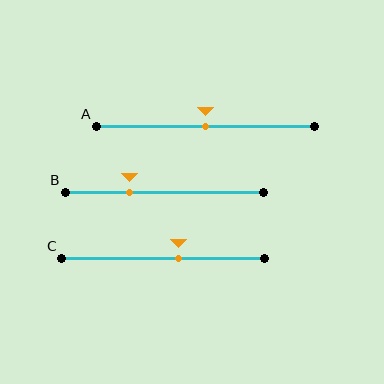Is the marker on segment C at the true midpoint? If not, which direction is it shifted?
No, the marker on segment C is shifted to the right by about 8% of the segment length.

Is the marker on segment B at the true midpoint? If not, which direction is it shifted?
No, the marker on segment B is shifted to the left by about 18% of the segment length.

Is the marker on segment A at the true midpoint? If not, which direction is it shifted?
Yes, the marker on segment A is at the true midpoint.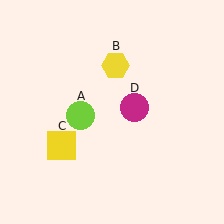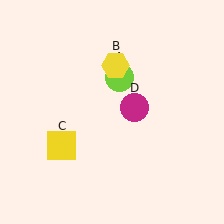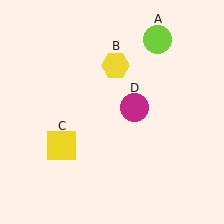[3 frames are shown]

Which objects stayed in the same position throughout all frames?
Yellow hexagon (object B) and yellow square (object C) and magenta circle (object D) remained stationary.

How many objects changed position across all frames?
1 object changed position: lime circle (object A).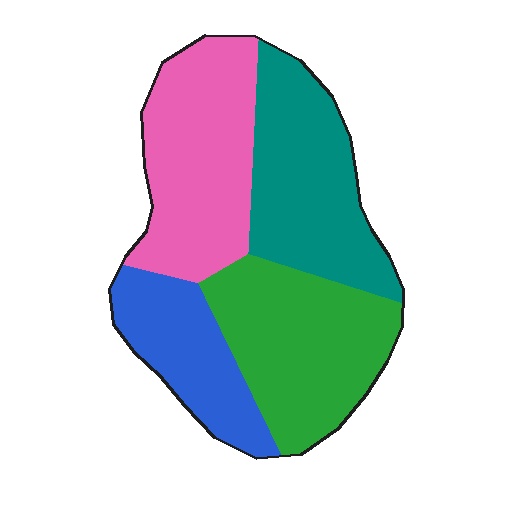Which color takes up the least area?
Blue, at roughly 15%.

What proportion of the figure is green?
Green takes up between a sixth and a third of the figure.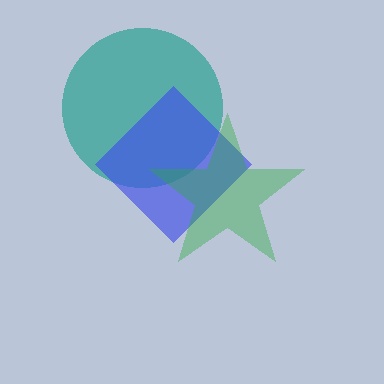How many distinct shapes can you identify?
There are 3 distinct shapes: a teal circle, a blue diamond, a green star.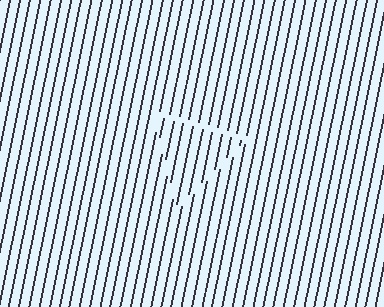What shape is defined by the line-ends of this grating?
An illusory triangle. The interior of the shape contains the same grating, shifted by half a period — the contour is defined by the phase discontinuity where line-ends from the inner and outer gratings abut.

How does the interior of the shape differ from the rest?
The interior of the shape contains the same grating, shifted by half a period — the contour is defined by the phase discontinuity where line-ends from the inner and outer gratings abut.